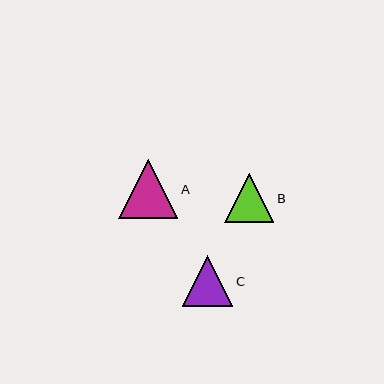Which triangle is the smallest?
Triangle B is the smallest with a size of approximately 49 pixels.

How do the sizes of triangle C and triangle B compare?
Triangle C and triangle B are approximately the same size.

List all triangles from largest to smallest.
From largest to smallest: A, C, B.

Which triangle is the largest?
Triangle A is the largest with a size of approximately 59 pixels.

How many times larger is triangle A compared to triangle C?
Triangle A is approximately 1.2 times the size of triangle C.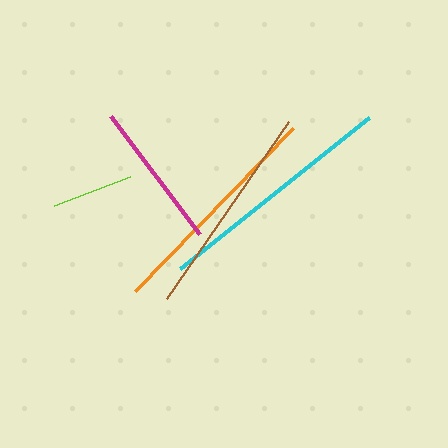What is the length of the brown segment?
The brown segment is approximately 215 pixels long.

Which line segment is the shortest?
The lime line is the shortest at approximately 82 pixels.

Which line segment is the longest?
The cyan line is the longest at approximately 242 pixels.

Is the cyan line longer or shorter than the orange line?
The cyan line is longer than the orange line.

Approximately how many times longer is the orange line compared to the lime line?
The orange line is approximately 2.8 times the length of the lime line.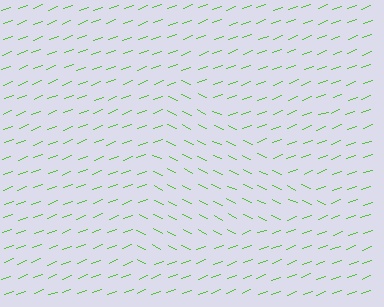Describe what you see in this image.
The image is filled with small lime line segments. A triangle region in the image has lines oriented differently from the surrounding lines, creating a visible texture boundary.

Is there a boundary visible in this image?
Yes, there is a texture boundary formed by a change in line orientation.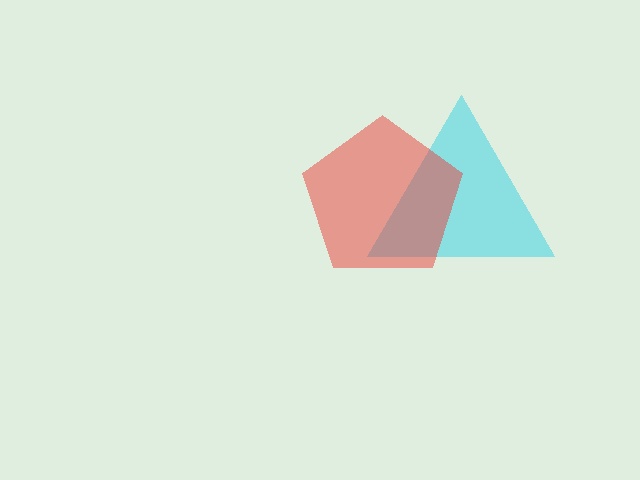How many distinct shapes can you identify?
There are 2 distinct shapes: a cyan triangle, a red pentagon.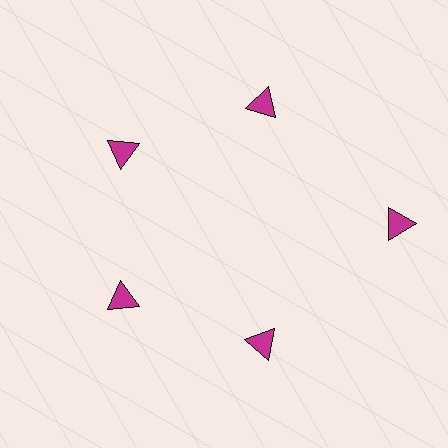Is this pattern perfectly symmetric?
No. The 5 magenta triangles are arranged in a ring, but one element near the 3 o'clock position is pushed outward from the center, breaking the 5-fold rotational symmetry.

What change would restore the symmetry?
The symmetry would be restored by moving it inward, back onto the ring so that all 5 triangles sit at equal angles and equal distance from the center.